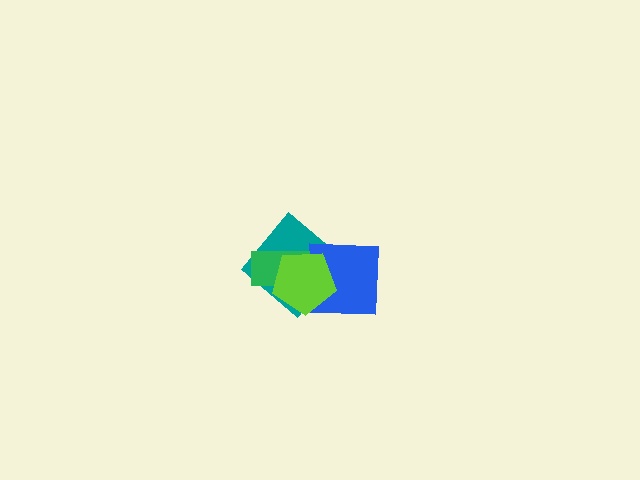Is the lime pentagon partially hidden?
No, no other shape covers it.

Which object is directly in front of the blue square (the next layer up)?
The green rectangle is directly in front of the blue square.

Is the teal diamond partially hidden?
Yes, it is partially covered by another shape.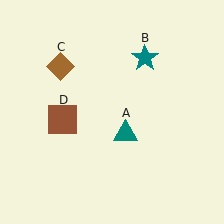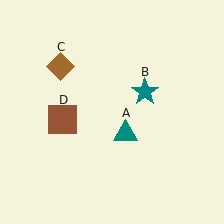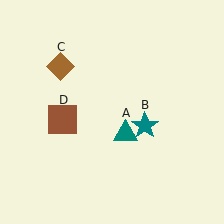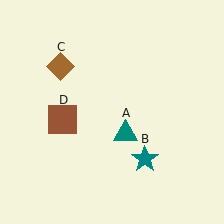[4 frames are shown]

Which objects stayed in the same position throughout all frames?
Teal triangle (object A) and brown diamond (object C) and brown square (object D) remained stationary.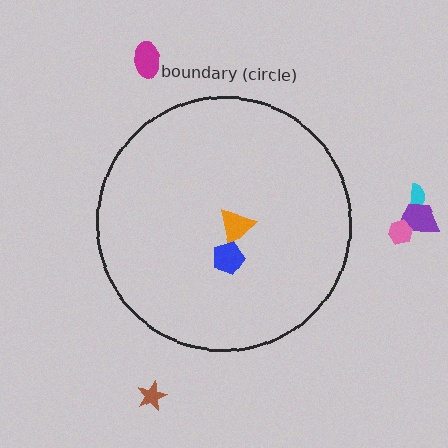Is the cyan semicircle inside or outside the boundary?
Outside.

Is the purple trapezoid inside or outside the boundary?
Outside.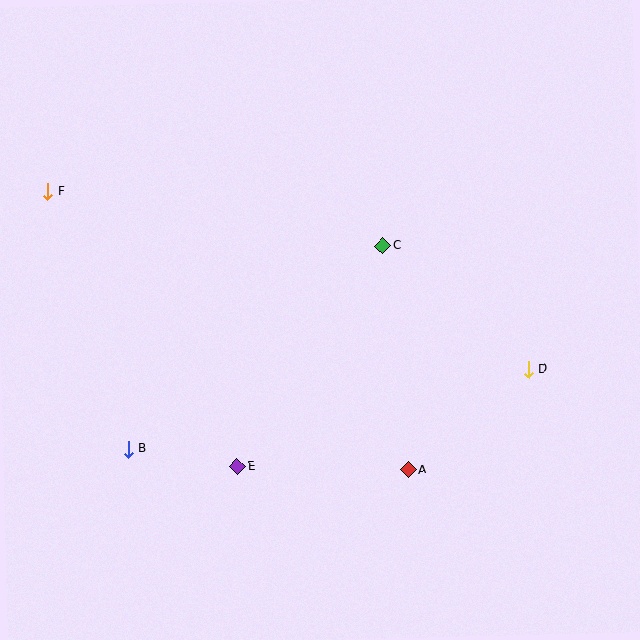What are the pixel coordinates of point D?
Point D is at (529, 369).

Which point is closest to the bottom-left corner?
Point B is closest to the bottom-left corner.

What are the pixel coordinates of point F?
Point F is at (47, 192).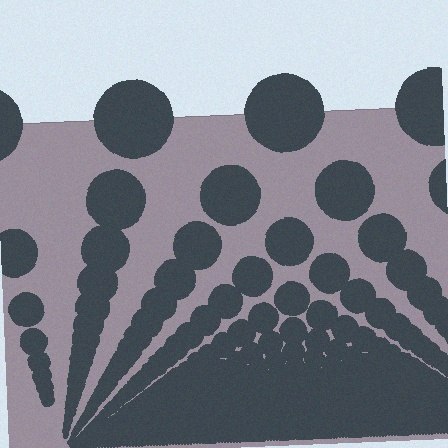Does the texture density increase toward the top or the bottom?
Density increases toward the bottom.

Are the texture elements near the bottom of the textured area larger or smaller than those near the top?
Smaller. The gradient is inverted — elements near the bottom are smaller and denser.